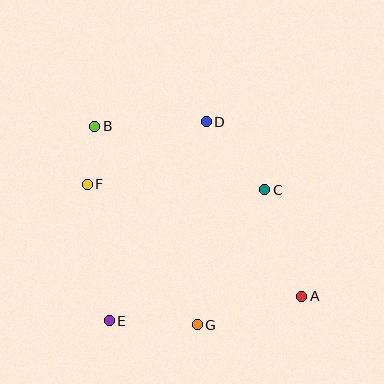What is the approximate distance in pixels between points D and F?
The distance between D and F is approximately 134 pixels.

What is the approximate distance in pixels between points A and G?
The distance between A and G is approximately 109 pixels.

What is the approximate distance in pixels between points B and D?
The distance between B and D is approximately 112 pixels.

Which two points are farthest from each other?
Points A and B are farthest from each other.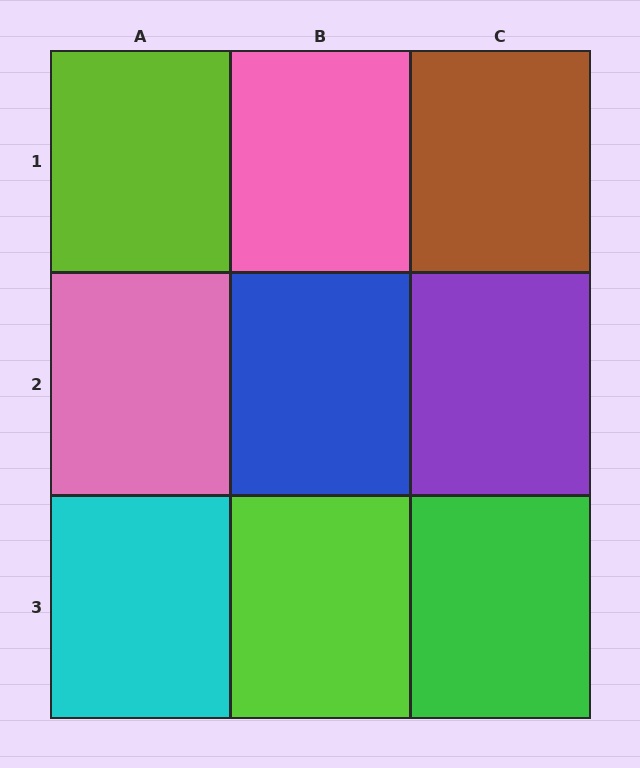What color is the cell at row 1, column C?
Brown.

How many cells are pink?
2 cells are pink.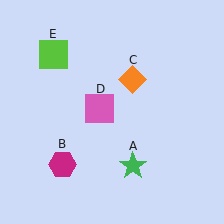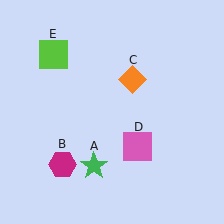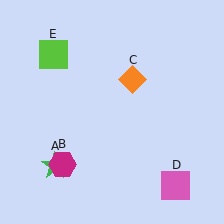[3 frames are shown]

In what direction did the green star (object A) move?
The green star (object A) moved left.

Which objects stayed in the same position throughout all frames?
Magenta hexagon (object B) and orange diamond (object C) and lime square (object E) remained stationary.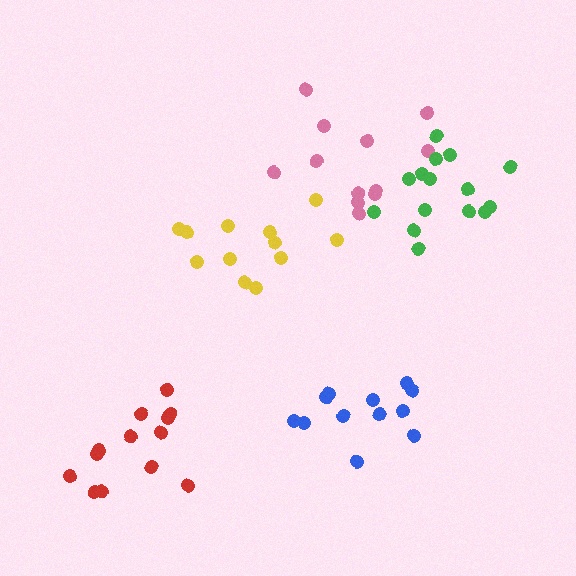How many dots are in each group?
Group 1: 13 dots, Group 2: 12 dots, Group 3: 12 dots, Group 4: 15 dots, Group 5: 12 dots (64 total).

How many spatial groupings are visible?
There are 5 spatial groupings.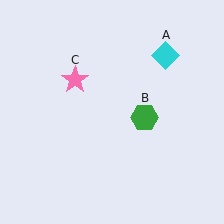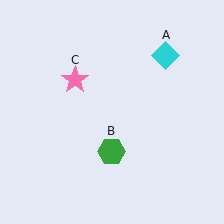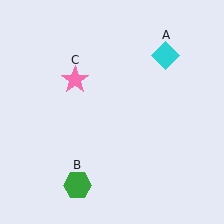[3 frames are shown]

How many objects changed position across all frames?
1 object changed position: green hexagon (object B).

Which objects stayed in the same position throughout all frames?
Cyan diamond (object A) and pink star (object C) remained stationary.